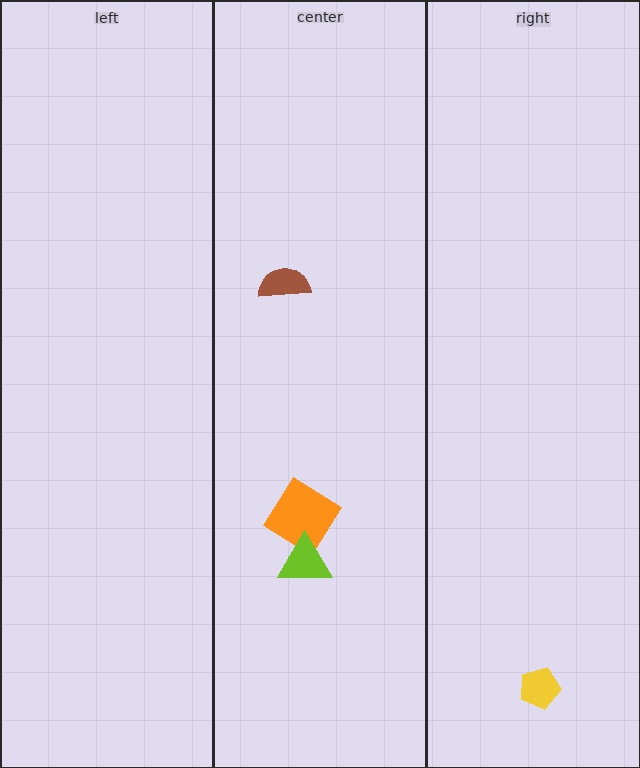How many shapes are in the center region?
3.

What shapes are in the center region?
The brown semicircle, the orange diamond, the lime triangle.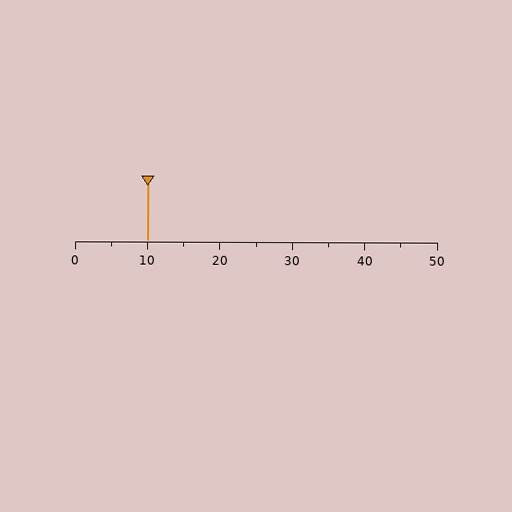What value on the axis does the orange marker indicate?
The marker indicates approximately 10.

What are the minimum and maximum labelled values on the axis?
The axis runs from 0 to 50.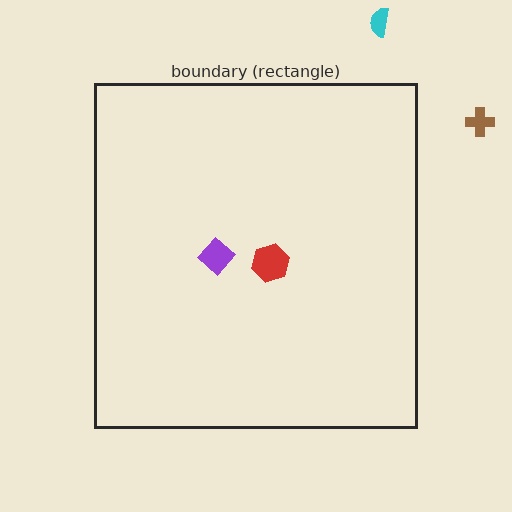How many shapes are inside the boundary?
2 inside, 2 outside.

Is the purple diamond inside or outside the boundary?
Inside.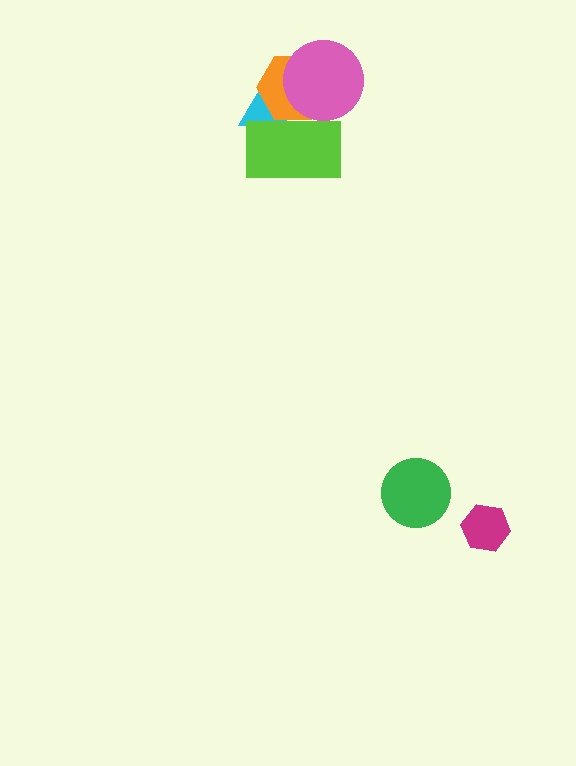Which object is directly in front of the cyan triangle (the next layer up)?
The orange hexagon is directly in front of the cyan triangle.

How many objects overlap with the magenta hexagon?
0 objects overlap with the magenta hexagon.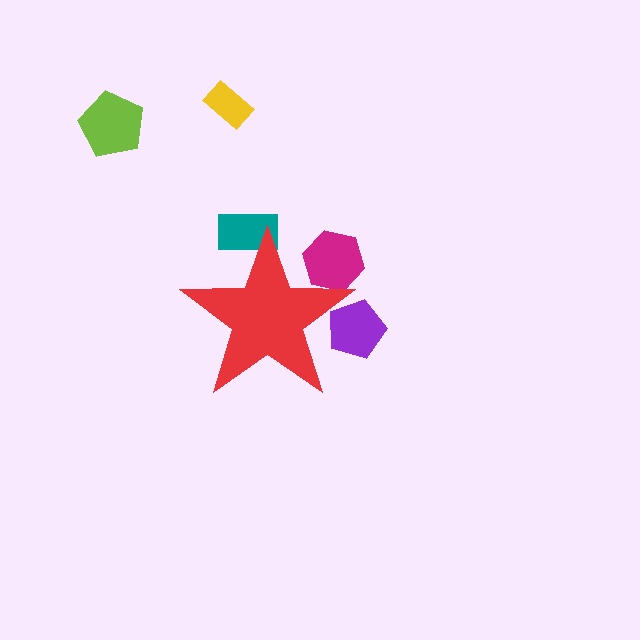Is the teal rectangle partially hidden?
Yes, the teal rectangle is partially hidden behind the red star.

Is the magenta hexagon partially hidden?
Yes, the magenta hexagon is partially hidden behind the red star.